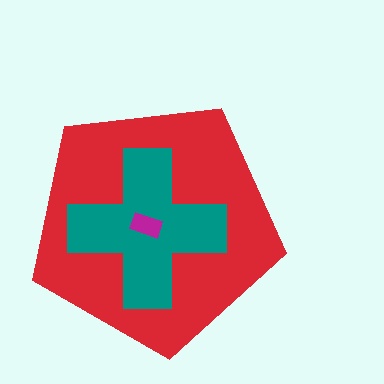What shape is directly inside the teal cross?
The magenta rectangle.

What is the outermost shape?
The red pentagon.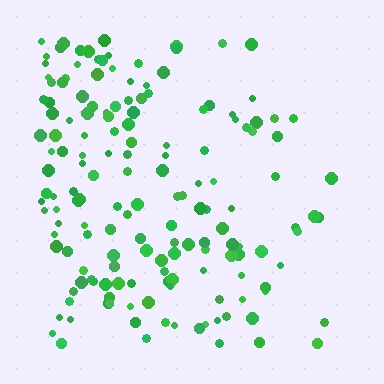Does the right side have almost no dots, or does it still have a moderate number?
Still a moderate number, just noticeably fewer than the left.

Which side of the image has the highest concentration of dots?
The left.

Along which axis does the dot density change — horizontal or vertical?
Horizontal.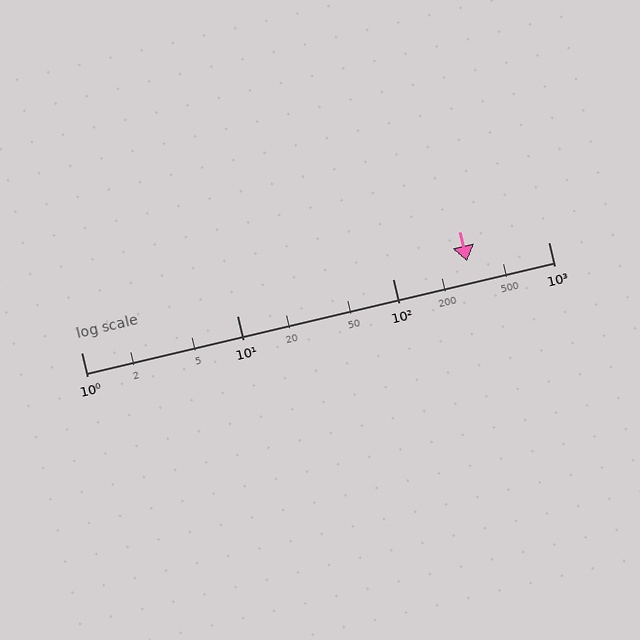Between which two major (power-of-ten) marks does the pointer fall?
The pointer is between 100 and 1000.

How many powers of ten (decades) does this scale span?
The scale spans 3 decades, from 1 to 1000.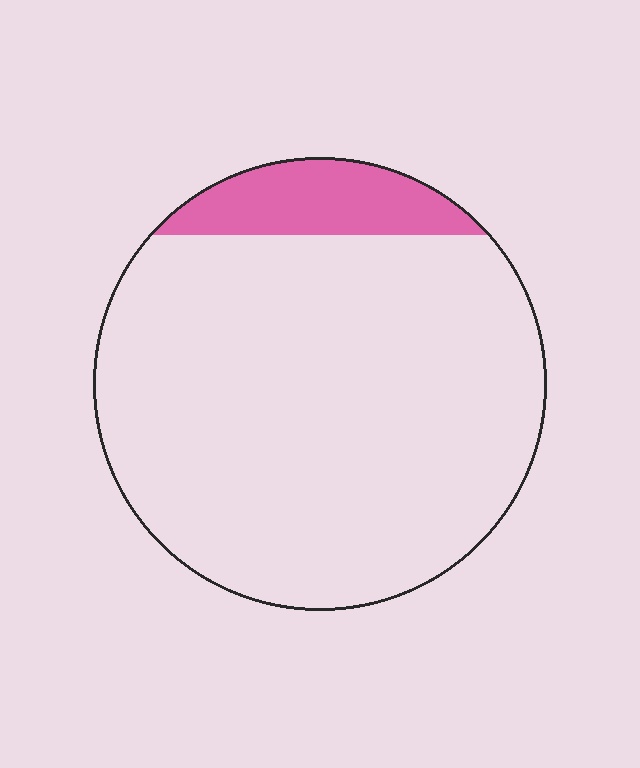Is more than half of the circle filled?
No.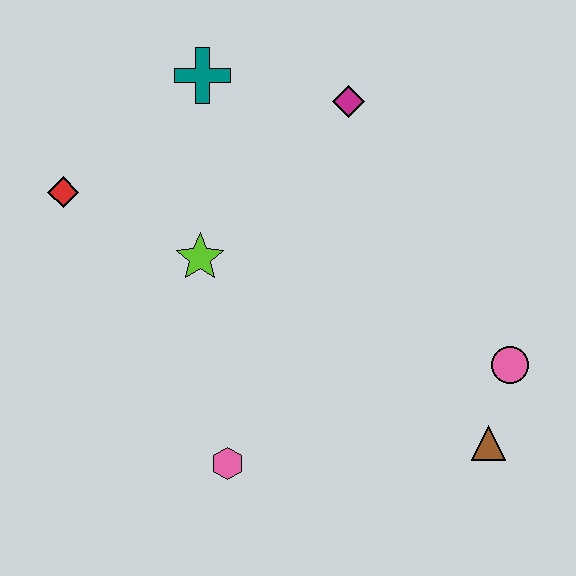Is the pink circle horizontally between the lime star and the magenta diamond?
No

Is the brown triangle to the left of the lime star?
No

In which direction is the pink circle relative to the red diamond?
The pink circle is to the right of the red diamond.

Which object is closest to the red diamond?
The lime star is closest to the red diamond.